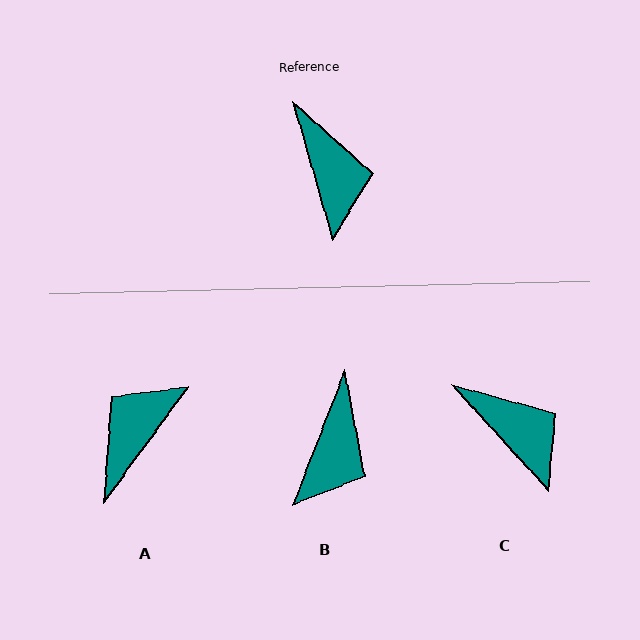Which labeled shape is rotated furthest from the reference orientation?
A, about 128 degrees away.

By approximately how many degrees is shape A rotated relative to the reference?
Approximately 128 degrees counter-clockwise.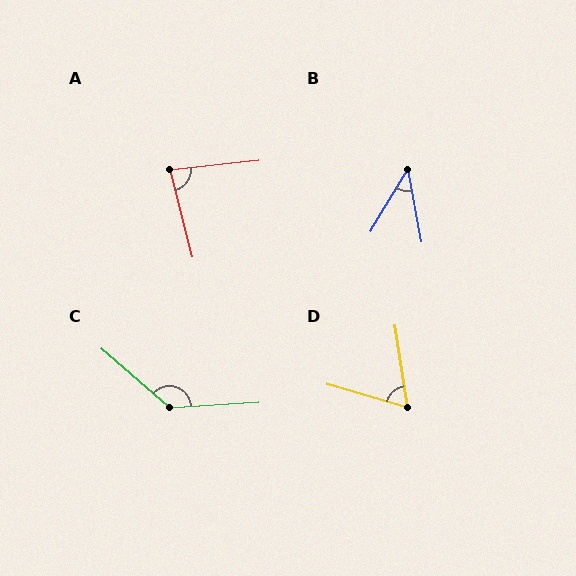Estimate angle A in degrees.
Approximately 82 degrees.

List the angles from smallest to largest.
B (41°), D (65°), A (82°), C (136°).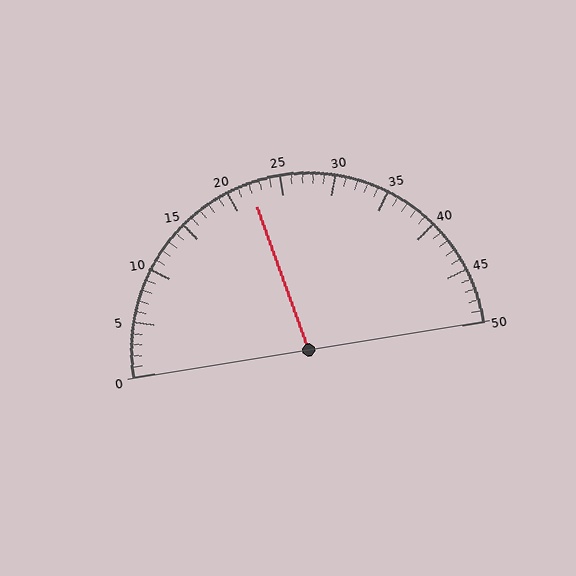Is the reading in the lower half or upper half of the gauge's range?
The reading is in the lower half of the range (0 to 50).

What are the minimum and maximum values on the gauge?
The gauge ranges from 0 to 50.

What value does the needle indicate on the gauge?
The needle indicates approximately 22.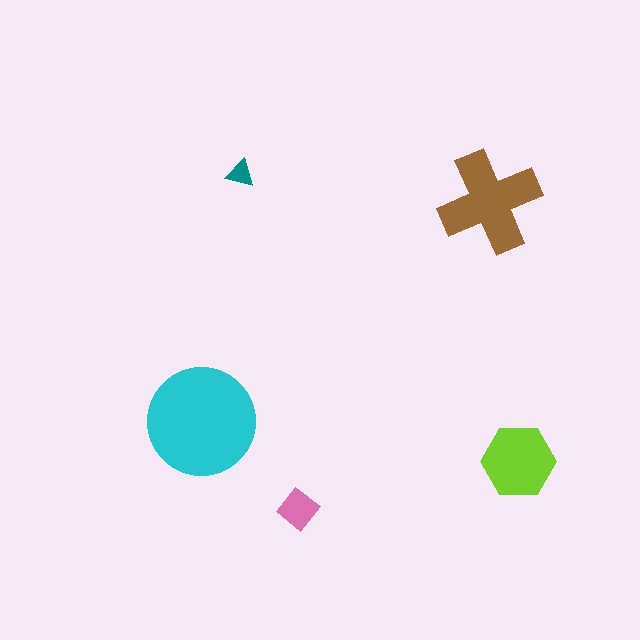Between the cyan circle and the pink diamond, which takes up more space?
The cyan circle.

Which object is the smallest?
The teal triangle.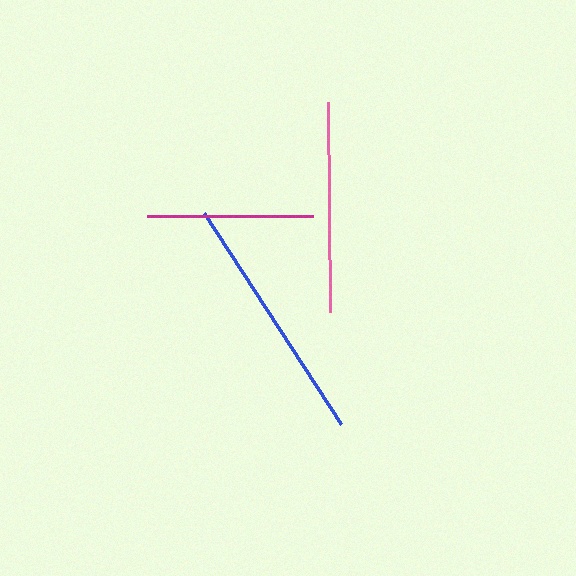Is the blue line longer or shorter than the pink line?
The blue line is longer than the pink line.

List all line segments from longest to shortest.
From longest to shortest: blue, pink, magenta.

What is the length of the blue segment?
The blue segment is approximately 251 pixels long.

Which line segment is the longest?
The blue line is the longest at approximately 251 pixels.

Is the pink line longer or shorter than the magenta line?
The pink line is longer than the magenta line.